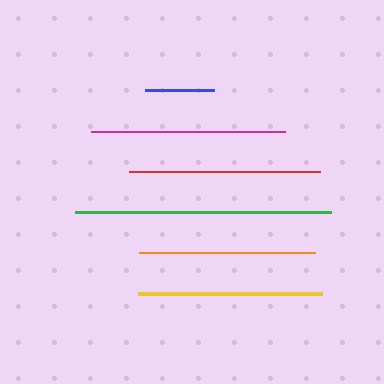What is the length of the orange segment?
The orange segment is approximately 175 pixels long.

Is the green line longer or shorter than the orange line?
The green line is longer than the orange line.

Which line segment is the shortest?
The blue line is the shortest at approximately 69 pixels.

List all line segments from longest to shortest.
From longest to shortest: green, magenta, red, yellow, orange, blue.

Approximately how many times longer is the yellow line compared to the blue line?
The yellow line is approximately 2.7 times the length of the blue line.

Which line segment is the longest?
The green line is the longest at approximately 256 pixels.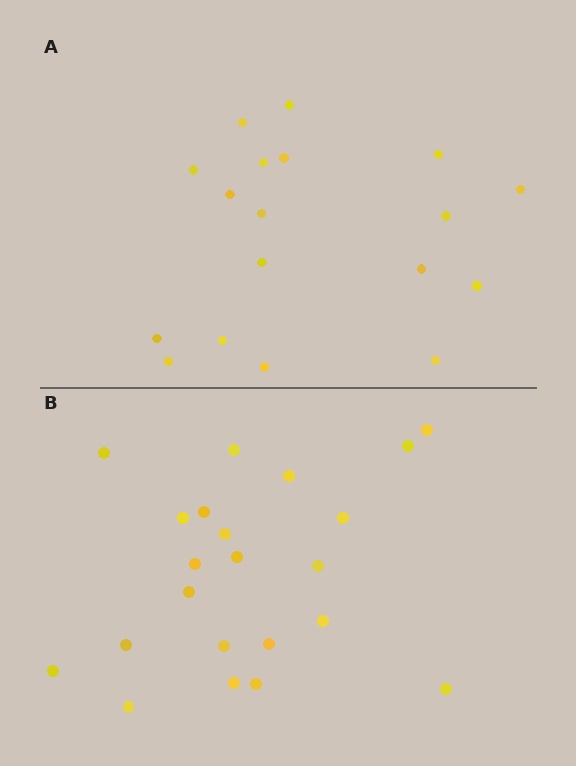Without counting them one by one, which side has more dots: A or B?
Region B (the bottom region) has more dots.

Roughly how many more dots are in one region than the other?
Region B has about 4 more dots than region A.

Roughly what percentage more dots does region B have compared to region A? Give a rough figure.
About 20% more.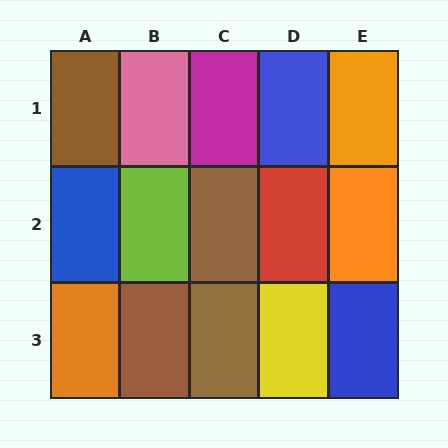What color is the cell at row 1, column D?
Blue.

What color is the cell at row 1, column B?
Pink.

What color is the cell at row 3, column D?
Yellow.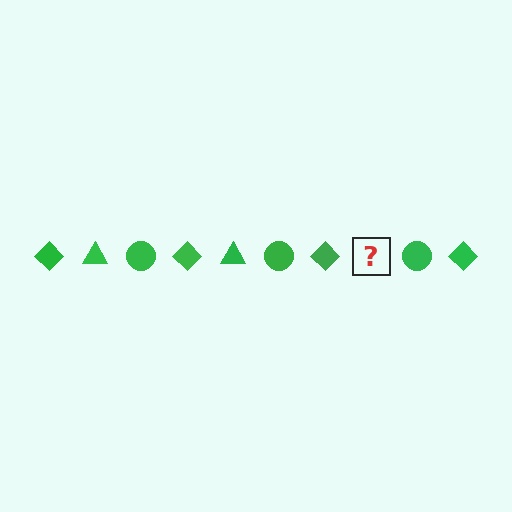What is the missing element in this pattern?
The missing element is a green triangle.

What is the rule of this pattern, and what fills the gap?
The rule is that the pattern cycles through diamond, triangle, circle shapes in green. The gap should be filled with a green triangle.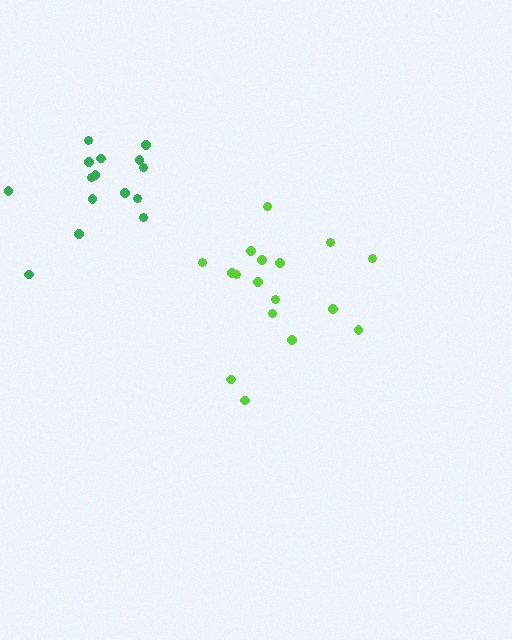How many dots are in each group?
Group 1: 15 dots, Group 2: 17 dots (32 total).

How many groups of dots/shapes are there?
There are 2 groups.